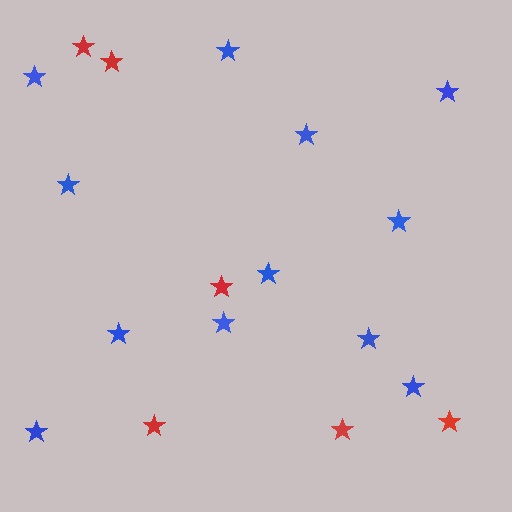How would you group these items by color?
There are 2 groups: one group of red stars (6) and one group of blue stars (12).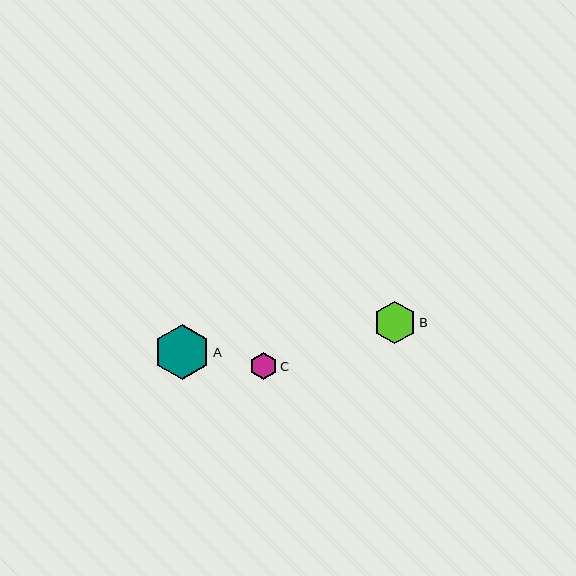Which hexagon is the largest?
Hexagon A is the largest with a size of approximately 56 pixels.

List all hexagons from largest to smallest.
From largest to smallest: A, B, C.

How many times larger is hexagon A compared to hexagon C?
Hexagon A is approximately 2.0 times the size of hexagon C.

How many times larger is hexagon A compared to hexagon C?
Hexagon A is approximately 2.0 times the size of hexagon C.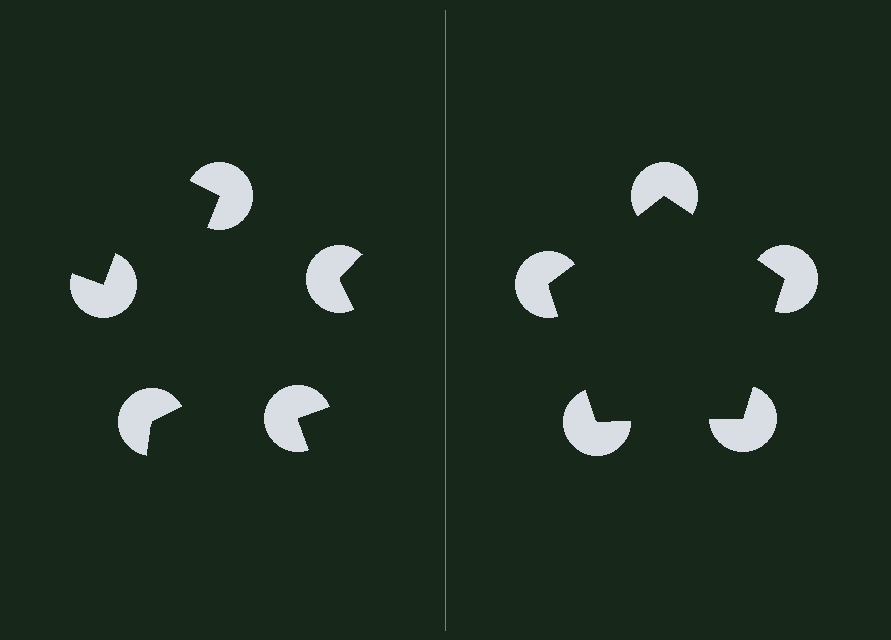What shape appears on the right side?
An illusory pentagon.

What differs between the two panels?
The pac-man discs are positioned identically on both sides; only the wedge orientations differ. On the right they align to a pentagon; on the left they are misaligned.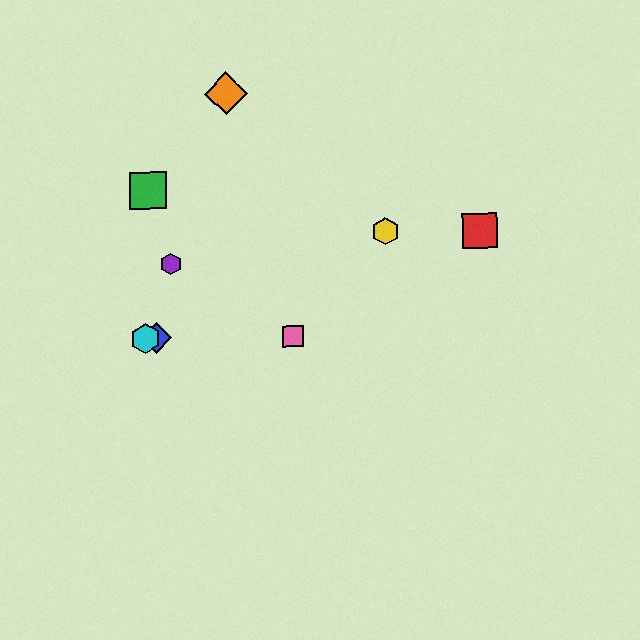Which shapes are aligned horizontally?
The blue diamond, the cyan hexagon, the pink square are aligned horizontally.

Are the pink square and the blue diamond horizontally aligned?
Yes, both are at y≈336.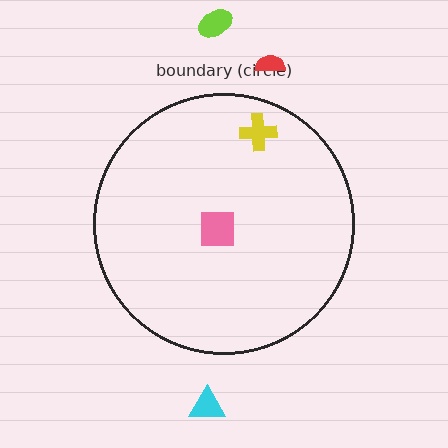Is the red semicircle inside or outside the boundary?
Outside.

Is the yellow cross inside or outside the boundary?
Inside.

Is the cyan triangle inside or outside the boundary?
Outside.